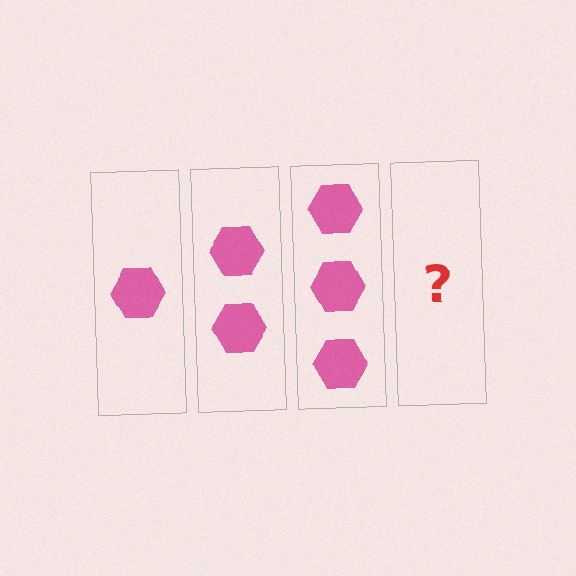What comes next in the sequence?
The next element should be 4 hexagons.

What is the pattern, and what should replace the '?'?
The pattern is that each step adds one more hexagon. The '?' should be 4 hexagons.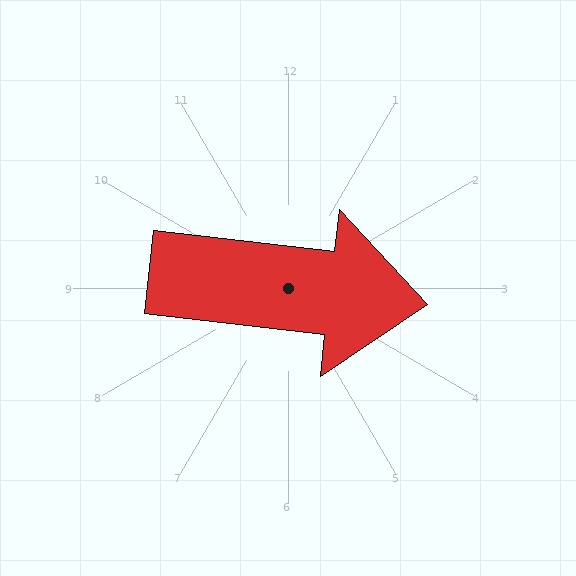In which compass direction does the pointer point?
East.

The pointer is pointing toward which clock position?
Roughly 3 o'clock.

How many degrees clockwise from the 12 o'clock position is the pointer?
Approximately 97 degrees.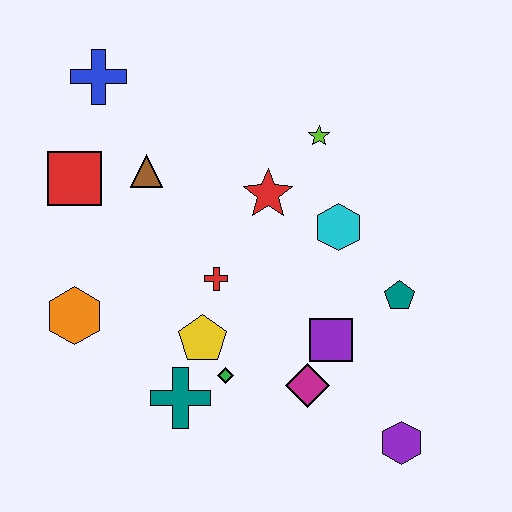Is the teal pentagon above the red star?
No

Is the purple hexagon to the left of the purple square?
No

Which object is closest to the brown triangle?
The red square is closest to the brown triangle.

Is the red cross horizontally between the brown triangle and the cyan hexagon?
Yes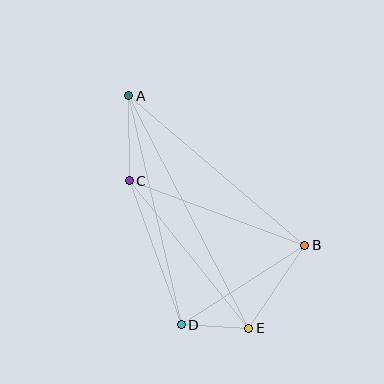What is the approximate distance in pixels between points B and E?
The distance between B and E is approximately 100 pixels.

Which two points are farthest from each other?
Points A and E are farthest from each other.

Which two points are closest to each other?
Points D and E are closest to each other.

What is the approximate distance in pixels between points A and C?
The distance between A and C is approximately 85 pixels.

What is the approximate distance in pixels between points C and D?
The distance between C and D is approximately 153 pixels.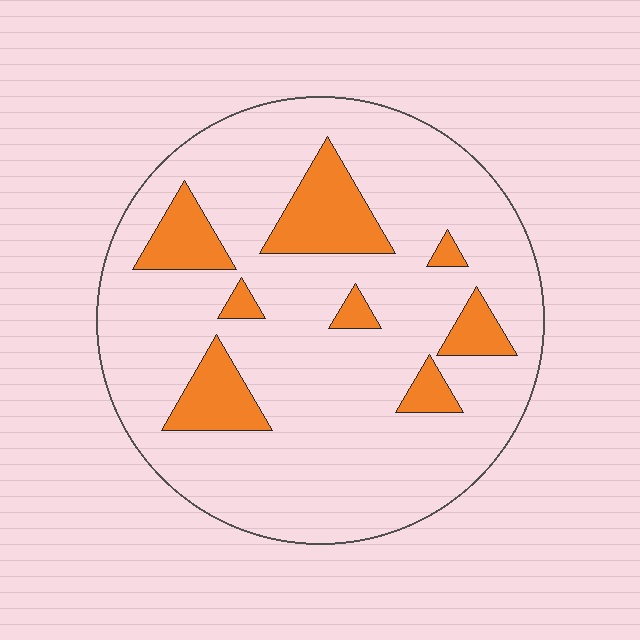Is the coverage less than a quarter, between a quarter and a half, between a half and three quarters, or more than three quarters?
Less than a quarter.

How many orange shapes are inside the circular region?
8.